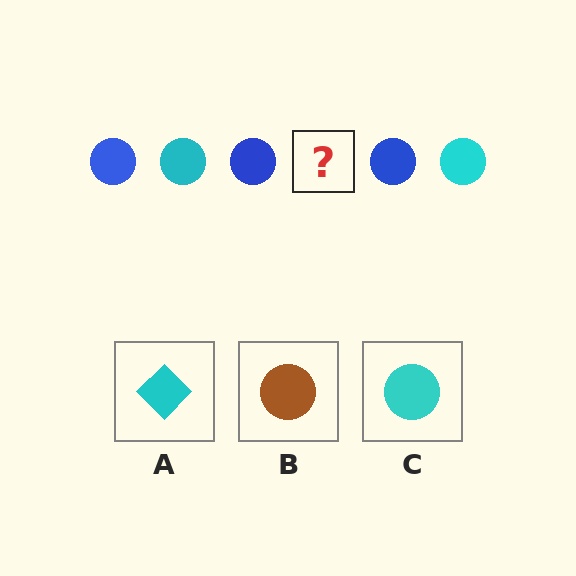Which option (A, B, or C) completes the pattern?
C.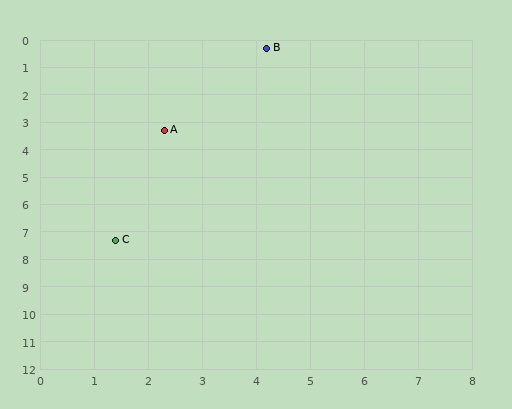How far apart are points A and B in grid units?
Points A and B are about 3.6 grid units apart.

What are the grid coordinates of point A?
Point A is at approximately (2.3, 3.3).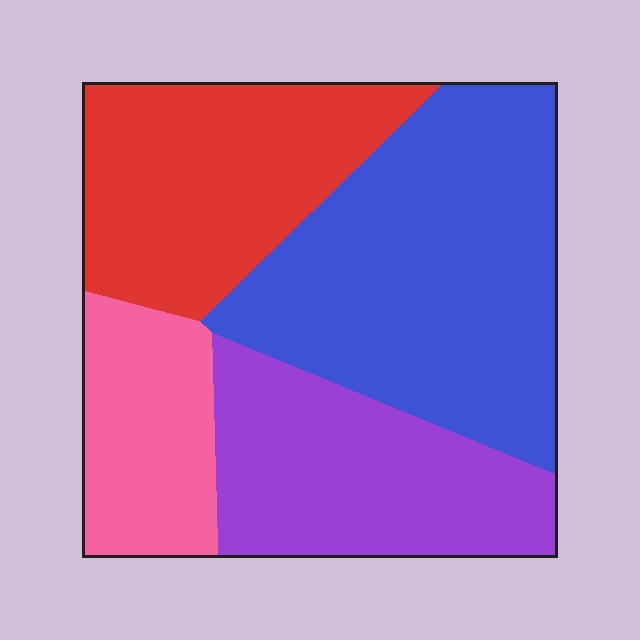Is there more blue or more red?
Blue.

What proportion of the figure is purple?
Purple covers around 25% of the figure.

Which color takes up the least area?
Pink, at roughly 15%.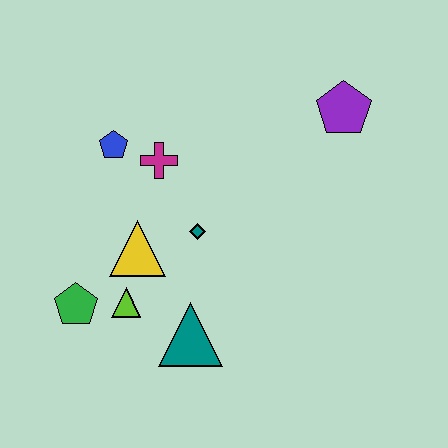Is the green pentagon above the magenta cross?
No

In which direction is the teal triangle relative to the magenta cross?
The teal triangle is below the magenta cross.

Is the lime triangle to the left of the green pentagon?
No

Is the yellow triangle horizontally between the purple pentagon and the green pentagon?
Yes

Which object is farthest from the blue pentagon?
The purple pentagon is farthest from the blue pentagon.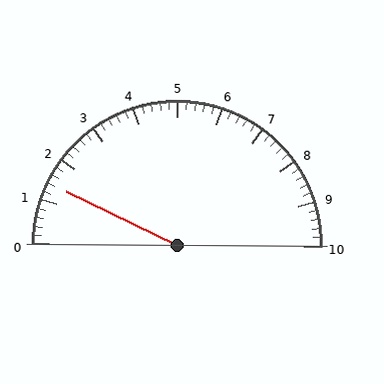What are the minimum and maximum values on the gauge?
The gauge ranges from 0 to 10.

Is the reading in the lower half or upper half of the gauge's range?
The reading is in the lower half of the range (0 to 10).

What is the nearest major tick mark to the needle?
The nearest major tick mark is 1.